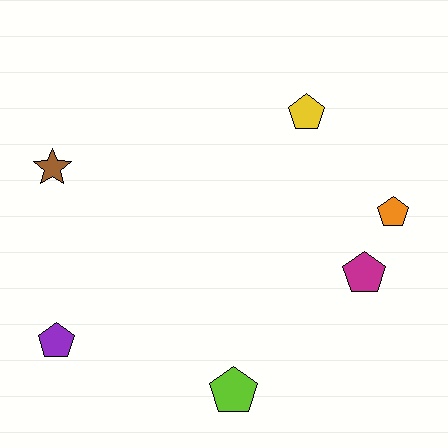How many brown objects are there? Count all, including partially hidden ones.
There is 1 brown object.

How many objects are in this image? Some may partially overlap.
There are 6 objects.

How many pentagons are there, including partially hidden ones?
There are 5 pentagons.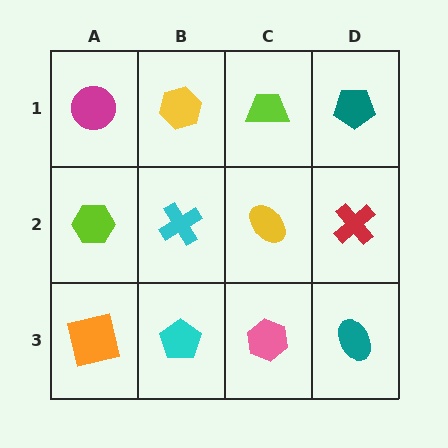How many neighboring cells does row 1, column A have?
2.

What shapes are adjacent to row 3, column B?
A cyan cross (row 2, column B), an orange square (row 3, column A), a pink hexagon (row 3, column C).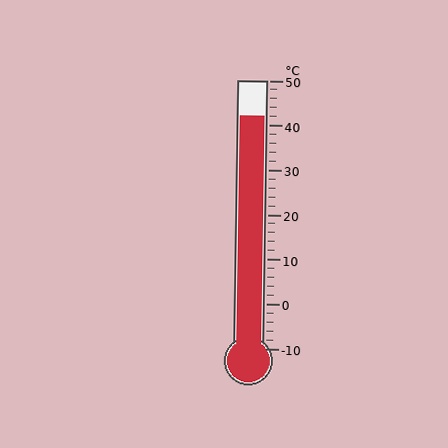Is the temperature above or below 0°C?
The temperature is above 0°C.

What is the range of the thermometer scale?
The thermometer scale ranges from -10°C to 50°C.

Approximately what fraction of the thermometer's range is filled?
The thermometer is filled to approximately 85% of its range.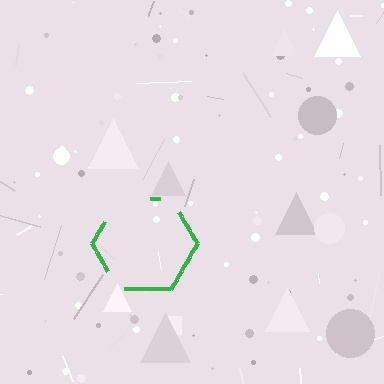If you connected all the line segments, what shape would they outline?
They would outline a hexagon.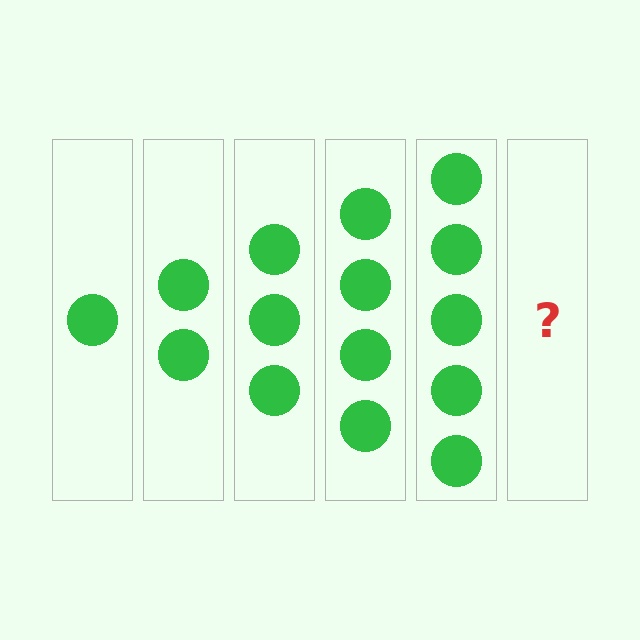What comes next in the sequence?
The next element should be 6 circles.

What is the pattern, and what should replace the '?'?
The pattern is that each step adds one more circle. The '?' should be 6 circles.